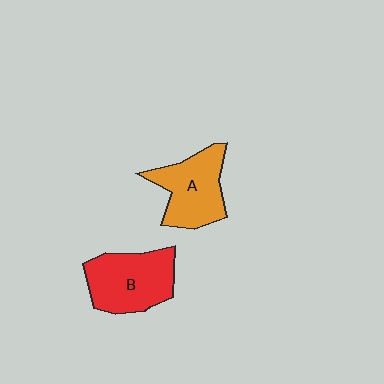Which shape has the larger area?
Shape B (red).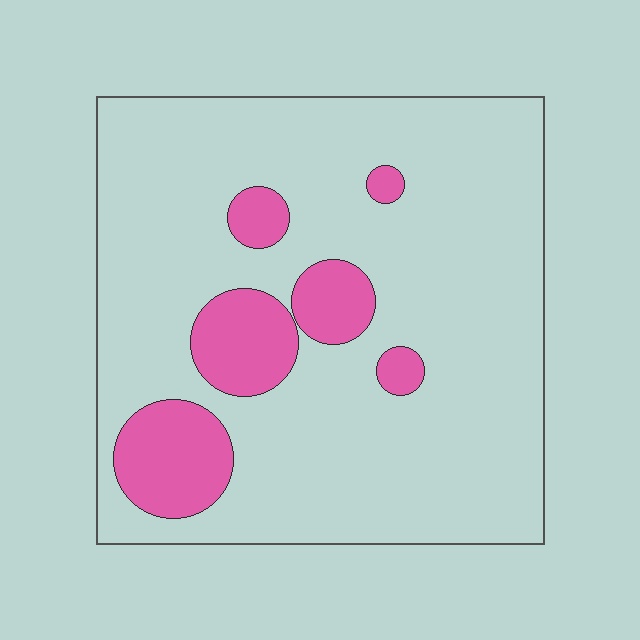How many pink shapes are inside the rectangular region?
6.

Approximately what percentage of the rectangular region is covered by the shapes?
Approximately 15%.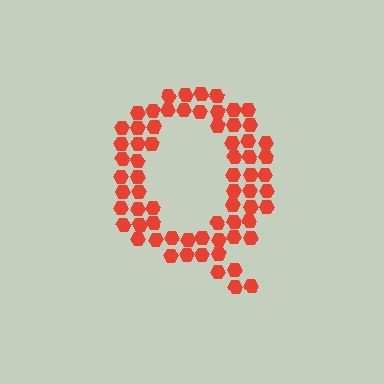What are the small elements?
The small elements are hexagons.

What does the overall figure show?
The overall figure shows the letter Q.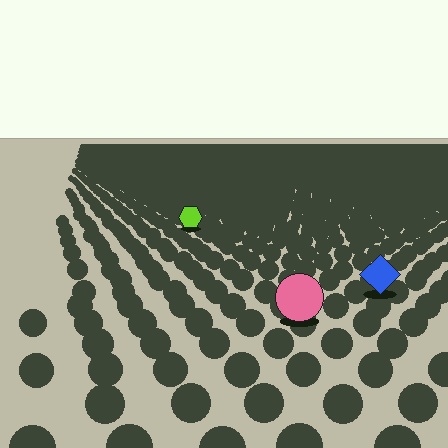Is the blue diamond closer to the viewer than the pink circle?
No. The pink circle is closer — you can tell from the texture gradient: the ground texture is coarser near it.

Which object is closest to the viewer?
The pink circle is closest. The texture marks near it are larger and more spread out.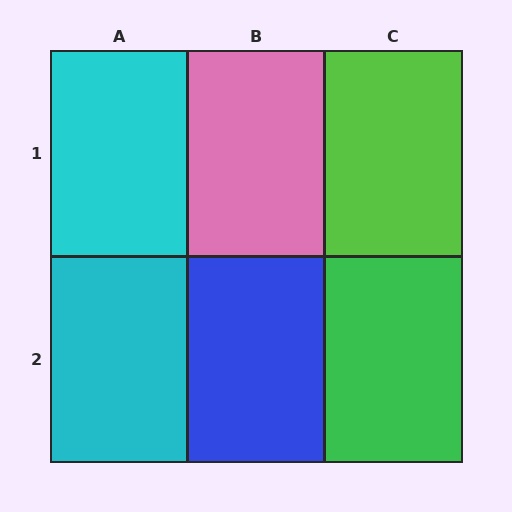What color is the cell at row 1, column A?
Cyan.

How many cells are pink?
1 cell is pink.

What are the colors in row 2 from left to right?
Cyan, blue, green.